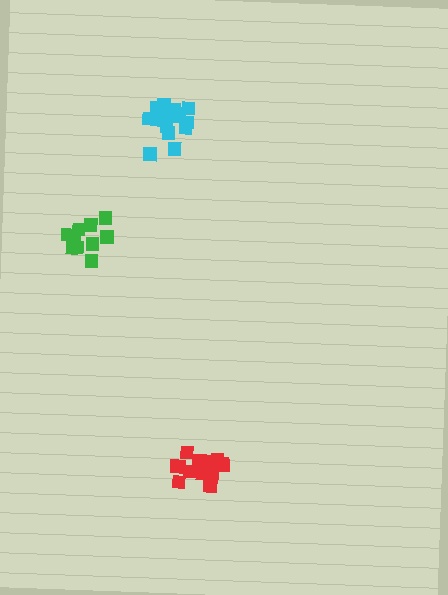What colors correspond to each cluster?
The clusters are colored: green, red, cyan.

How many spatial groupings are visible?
There are 3 spatial groupings.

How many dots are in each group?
Group 1: 10 dots, Group 2: 15 dots, Group 3: 16 dots (41 total).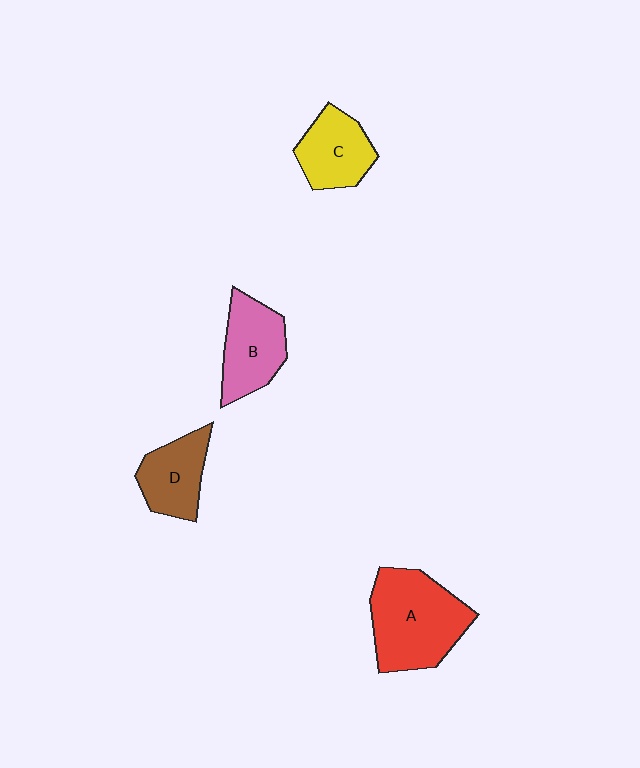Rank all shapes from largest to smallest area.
From largest to smallest: A (red), B (pink), C (yellow), D (brown).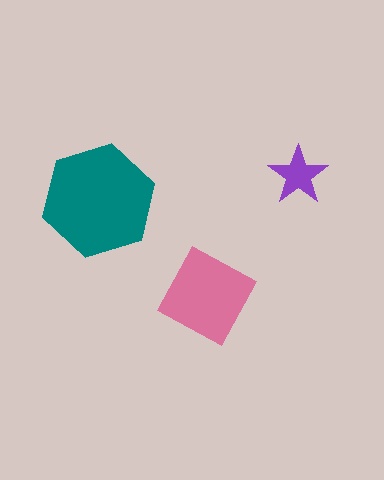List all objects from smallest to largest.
The purple star, the pink square, the teal hexagon.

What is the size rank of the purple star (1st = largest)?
3rd.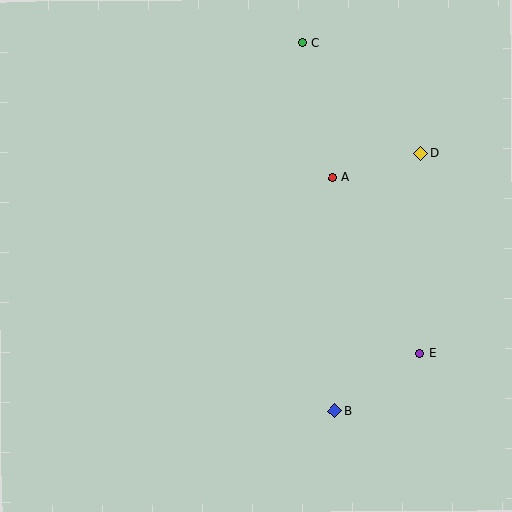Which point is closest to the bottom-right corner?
Point E is closest to the bottom-right corner.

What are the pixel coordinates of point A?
Point A is at (333, 178).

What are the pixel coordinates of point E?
Point E is at (419, 353).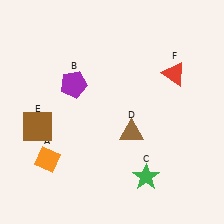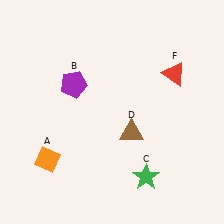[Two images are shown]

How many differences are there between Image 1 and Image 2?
There is 1 difference between the two images.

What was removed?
The brown square (E) was removed in Image 2.